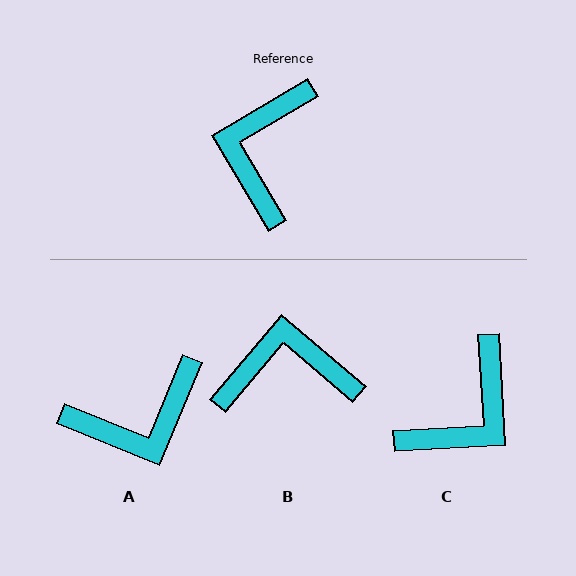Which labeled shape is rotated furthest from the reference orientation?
C, about 153 degrees away.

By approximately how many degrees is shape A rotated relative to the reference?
Approximately 127 degrees counter-clockwise.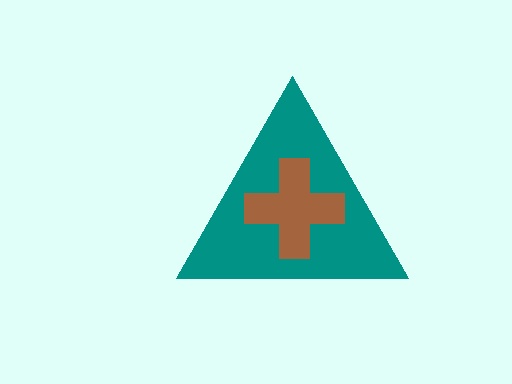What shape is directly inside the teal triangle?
The brown cross.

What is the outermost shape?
The teal triangle.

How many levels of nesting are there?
2.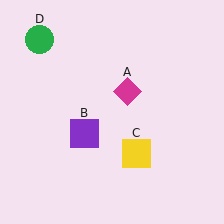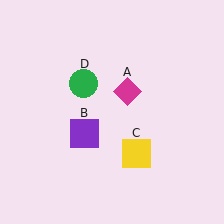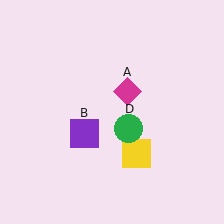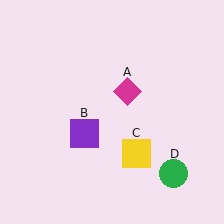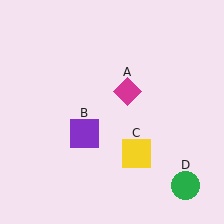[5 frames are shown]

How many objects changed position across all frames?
1 object changed position: green circle (object D).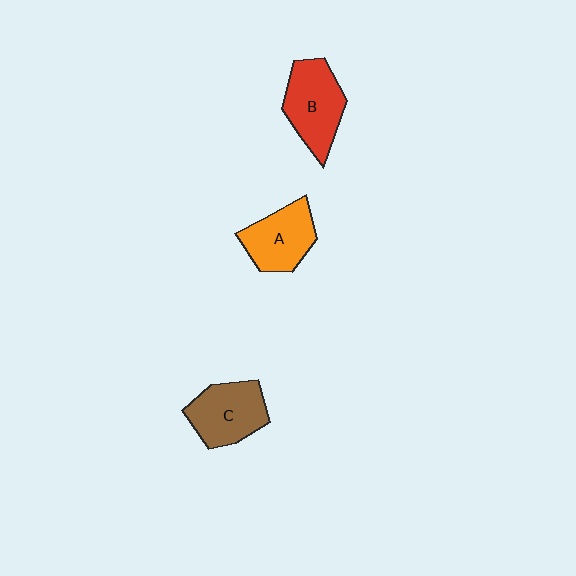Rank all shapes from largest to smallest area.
From largest to smallest: B (red), C (brown), A (orange).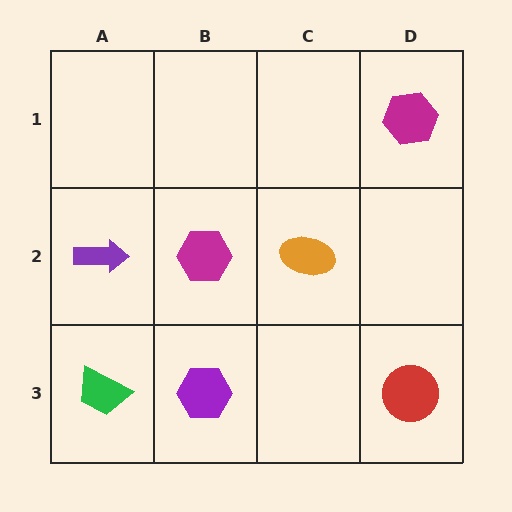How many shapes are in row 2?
3 shapes.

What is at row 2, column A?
A purple arrow.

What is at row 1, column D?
A magenta hexagon.